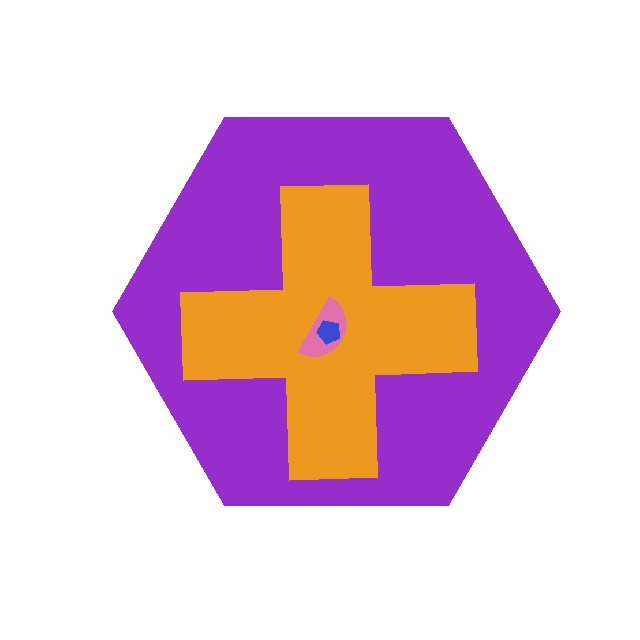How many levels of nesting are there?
4.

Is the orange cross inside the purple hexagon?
Yes.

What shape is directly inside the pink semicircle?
The blue pentagon.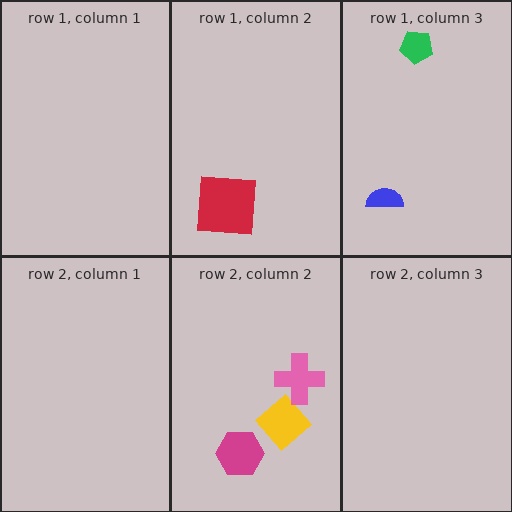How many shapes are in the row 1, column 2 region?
1.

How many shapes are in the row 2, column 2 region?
3.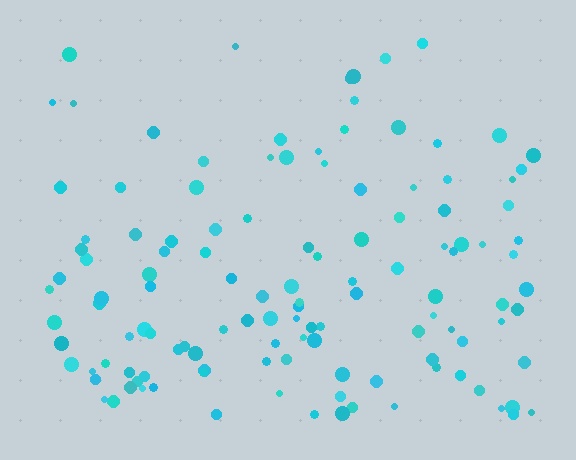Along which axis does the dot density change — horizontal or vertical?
Vertical.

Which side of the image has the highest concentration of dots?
The bottom.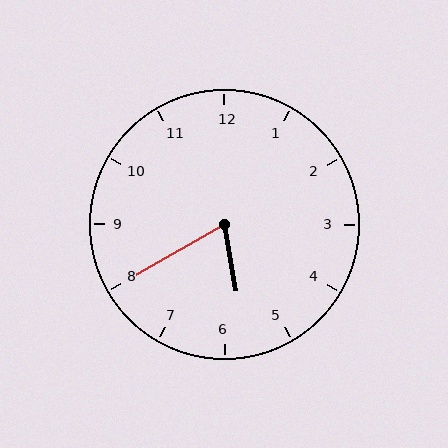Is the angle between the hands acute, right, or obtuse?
It is acute.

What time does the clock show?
5:40.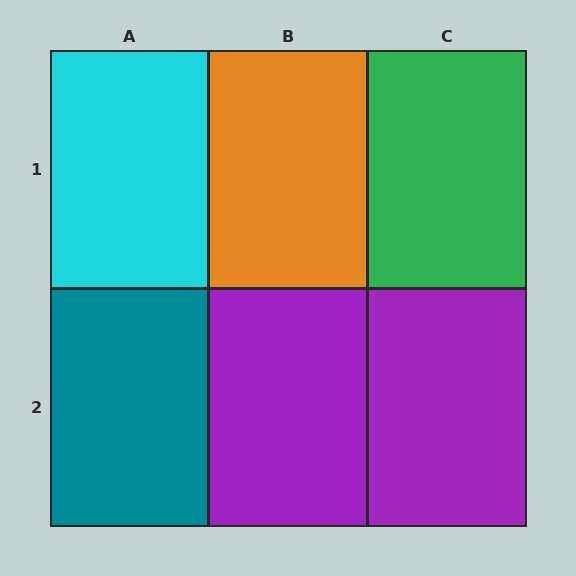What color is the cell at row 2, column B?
Purple.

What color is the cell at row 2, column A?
Teal.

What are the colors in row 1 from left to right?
Cyan, orange, green.